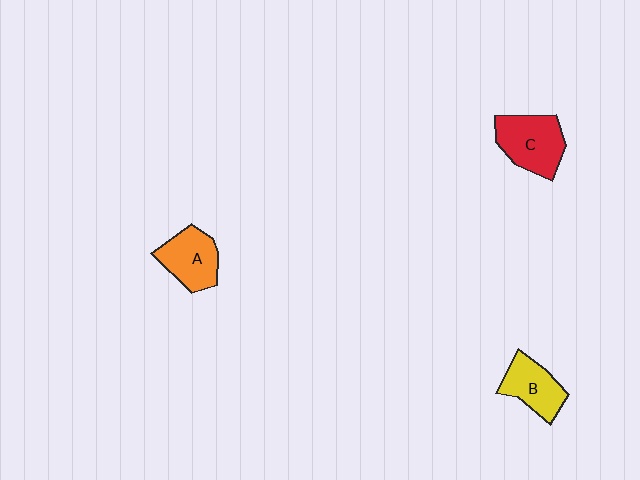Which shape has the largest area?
Shape C (red).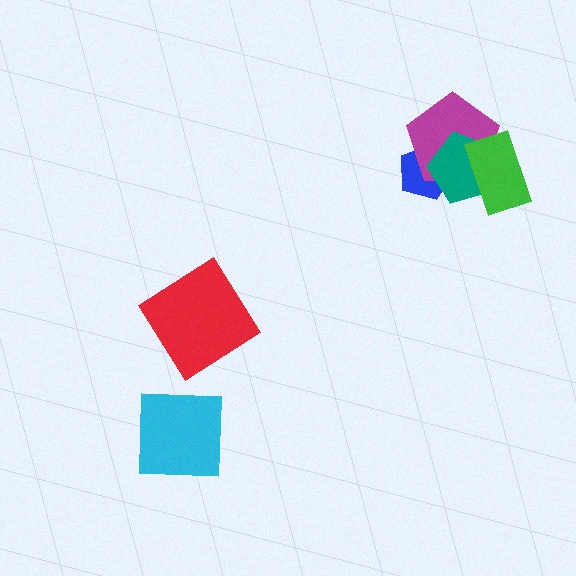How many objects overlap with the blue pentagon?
2 objects overlap with the blue pentagon.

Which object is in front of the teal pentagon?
The green rectangle is in front of the teal pentagon.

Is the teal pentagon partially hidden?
Yes, it is partially covered by another shape.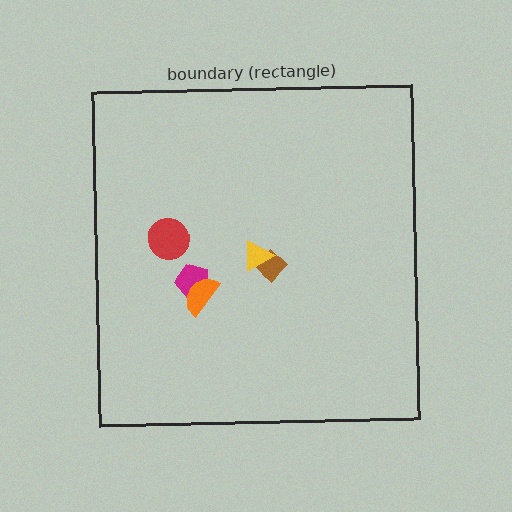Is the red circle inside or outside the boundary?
Inside.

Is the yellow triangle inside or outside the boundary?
Inside.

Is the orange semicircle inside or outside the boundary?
Inside.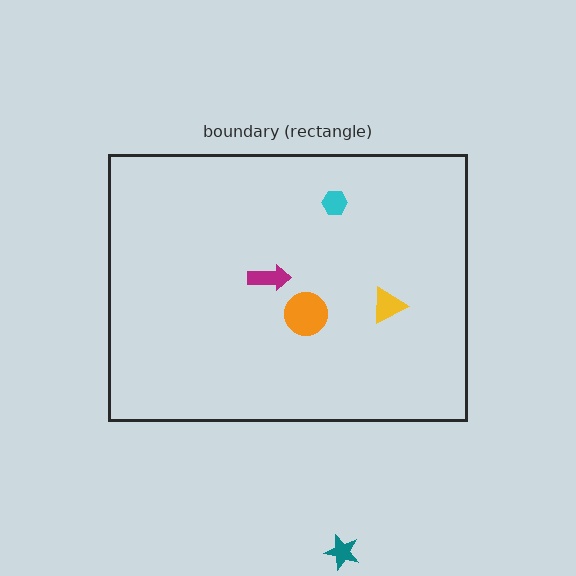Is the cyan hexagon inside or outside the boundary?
Inside.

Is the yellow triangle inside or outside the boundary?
Inside.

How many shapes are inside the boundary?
4 inside, 1 outside.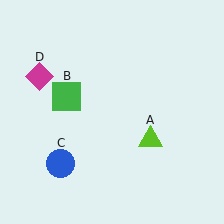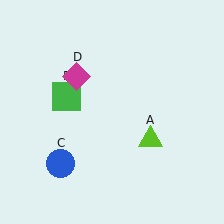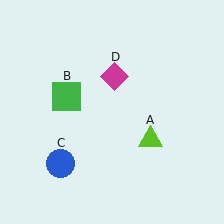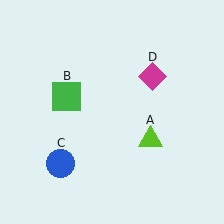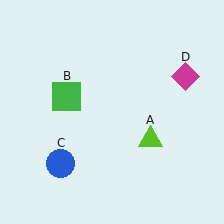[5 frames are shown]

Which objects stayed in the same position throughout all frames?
Lime triangle (object A) and green square (object B) and blue circle (object C) remained stationary.